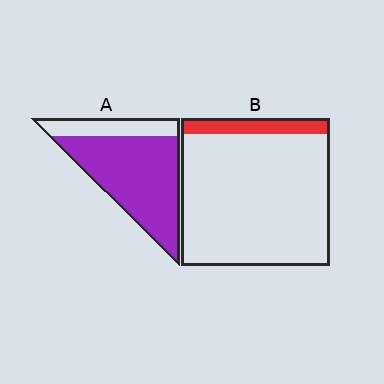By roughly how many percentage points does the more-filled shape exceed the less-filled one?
By roughly 65 percentage points (A over B).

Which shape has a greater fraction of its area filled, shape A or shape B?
Shape A.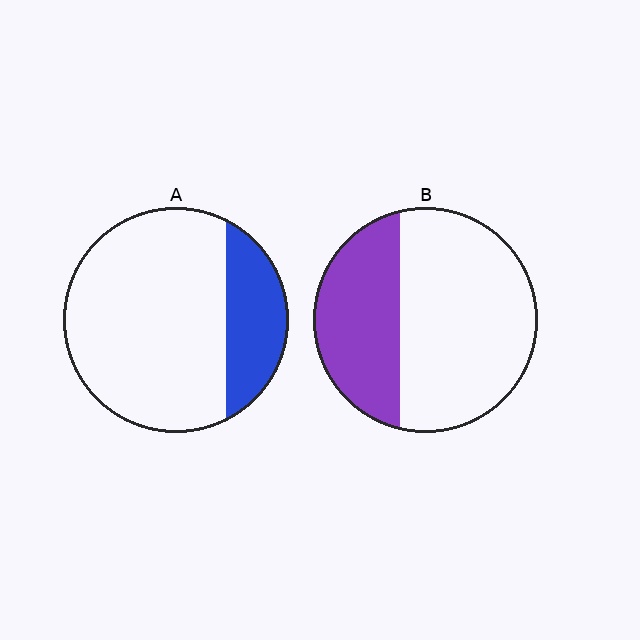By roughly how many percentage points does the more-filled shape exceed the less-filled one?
By roughly 15 percentage points (B over A).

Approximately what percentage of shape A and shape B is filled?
A is approximately 25% and B is approximately 35%.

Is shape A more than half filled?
No.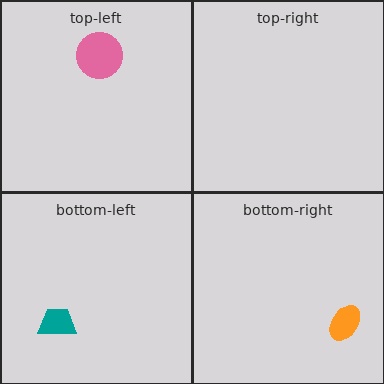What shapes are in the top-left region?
The pink circle.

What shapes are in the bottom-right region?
The orange ellipse.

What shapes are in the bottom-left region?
The teal trapezoid.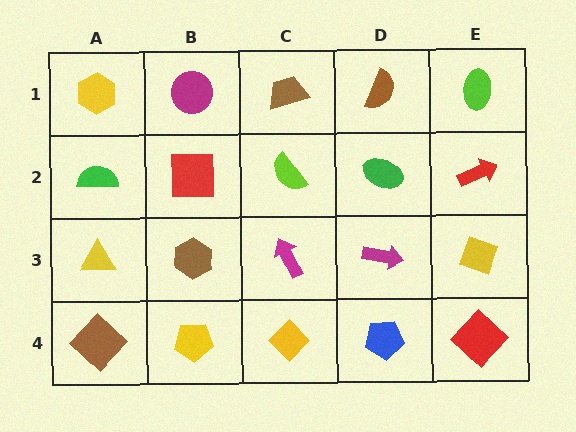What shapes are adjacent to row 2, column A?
A yellow hexagon (row 1, column A), a yellow triangle (row 3, column A), a red square (row 2, column B).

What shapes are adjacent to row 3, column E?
A red arrow (row 2, column E), a red diamond (row 4, column E), a magenta arrow (row 3, column D).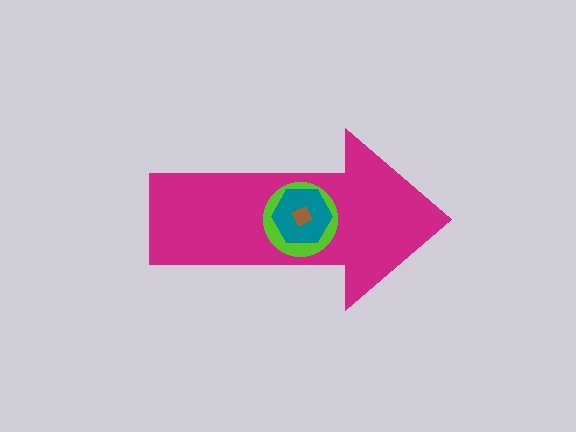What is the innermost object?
The brown square.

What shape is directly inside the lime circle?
The teal hexagon.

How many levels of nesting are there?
4.